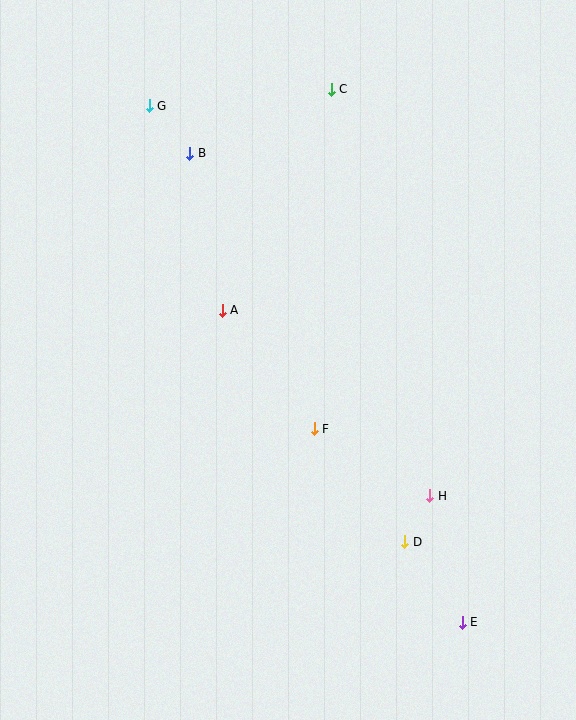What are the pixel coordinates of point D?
Point D is at (405, 542).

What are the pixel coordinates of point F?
Point F is at (314, 429).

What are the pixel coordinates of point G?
Point G is at (149, 106).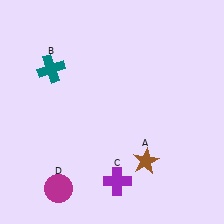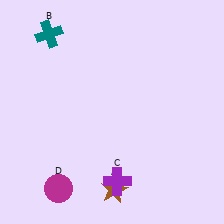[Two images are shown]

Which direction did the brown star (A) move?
The brown star (A) moved left.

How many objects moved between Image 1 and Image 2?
2 objects moved between the two images.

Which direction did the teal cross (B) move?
The teal cross (B) moved up.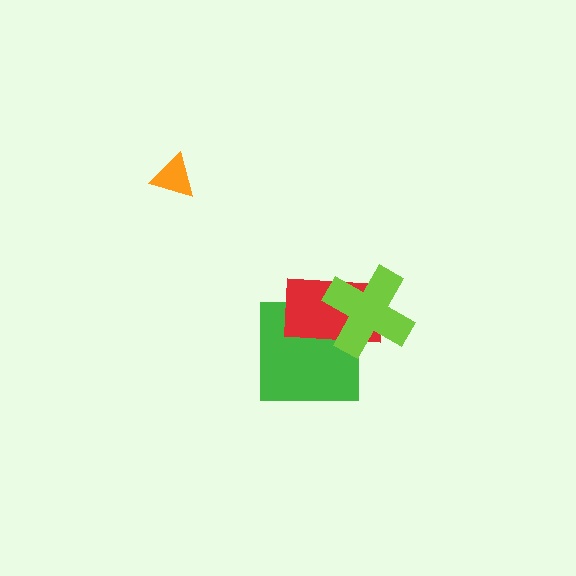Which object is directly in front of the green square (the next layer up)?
The red rectangle is directly in front of the green square.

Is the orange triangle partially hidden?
No, no other shape covers it.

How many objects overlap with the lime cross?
2 objects overlap with the lime cross.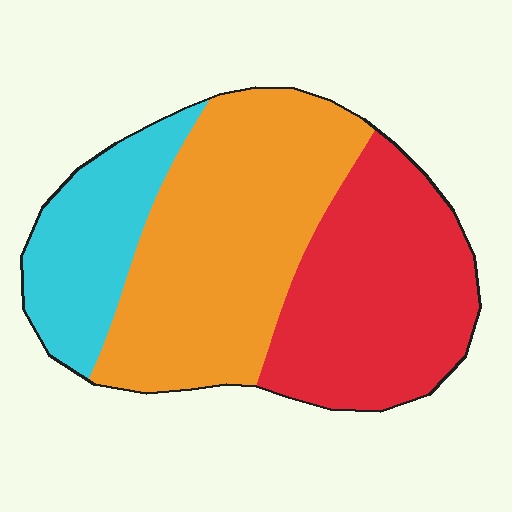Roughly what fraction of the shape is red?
Red takes up between a quarter and a half of the shape.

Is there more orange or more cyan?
Orange.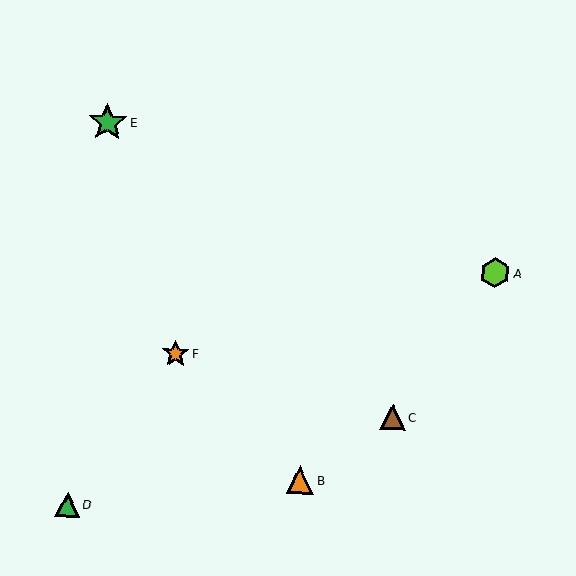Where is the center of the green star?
The center of the green star is at (108, 122).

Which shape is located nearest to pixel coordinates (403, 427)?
The brown triangle (labeled C) at (393, 417) is nearest to that location.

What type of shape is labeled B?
Shape B is an orange triangle.